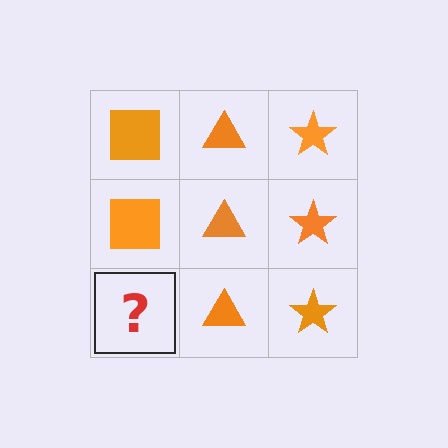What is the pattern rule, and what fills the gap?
The rule is that each column has a consistent shape. The gap should be filled with an orange square.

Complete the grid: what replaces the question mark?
The question mark should be replaced with an orange square.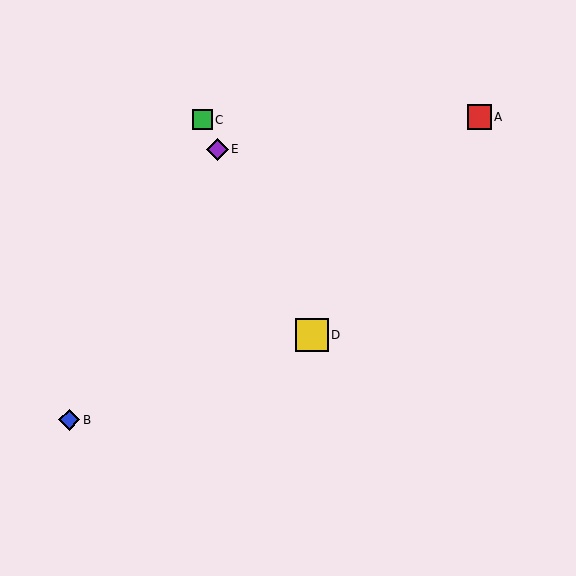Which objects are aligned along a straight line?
Objects C, D, E are aligned along a straight line.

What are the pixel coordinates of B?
Object B is at (69, 420).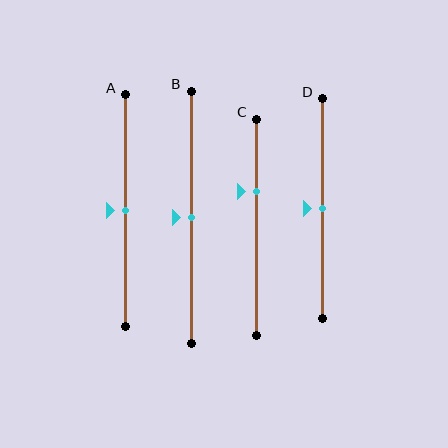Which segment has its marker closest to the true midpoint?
Segment A has its marker closest to the true midpoint.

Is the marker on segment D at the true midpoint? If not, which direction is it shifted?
Yes, the marker on segment D is at the true midpoint.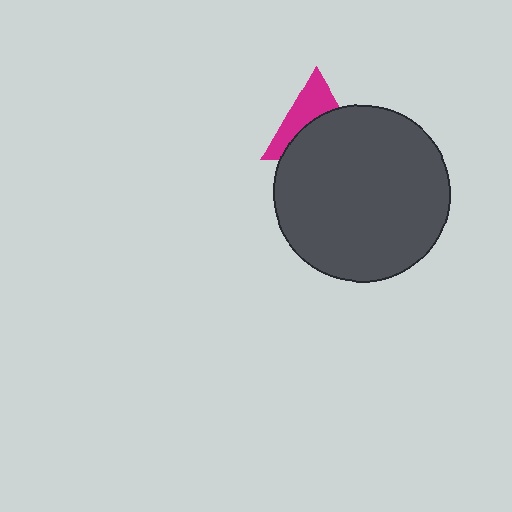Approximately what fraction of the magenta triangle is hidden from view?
Roughly 56% of the magenta triangle is hidden behind the dark gray circle.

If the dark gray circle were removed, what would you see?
You would see the complete magenta triangle.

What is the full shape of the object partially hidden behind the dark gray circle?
The partially hidden object is a magenta triangle.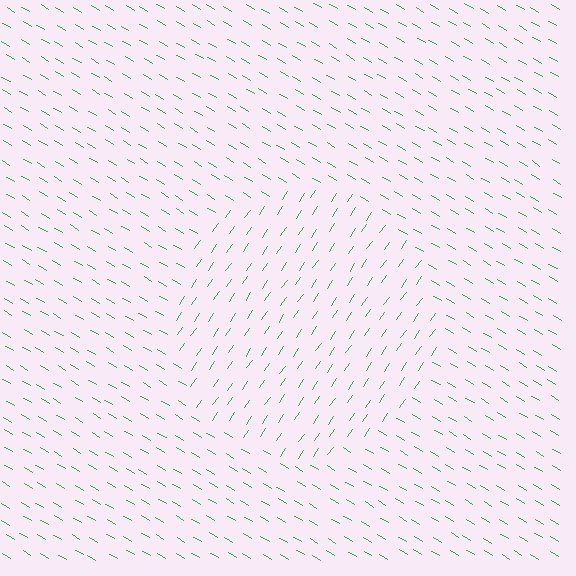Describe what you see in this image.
The image is filled with small green line segments. A circle region in the image has lines oriented differently from the surrounding lines, creating a visible texture boundary.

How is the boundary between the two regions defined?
The boundary is defined purely by a change in line orientation (approximately 86 degrees difference). All lines are the same color and thickness.